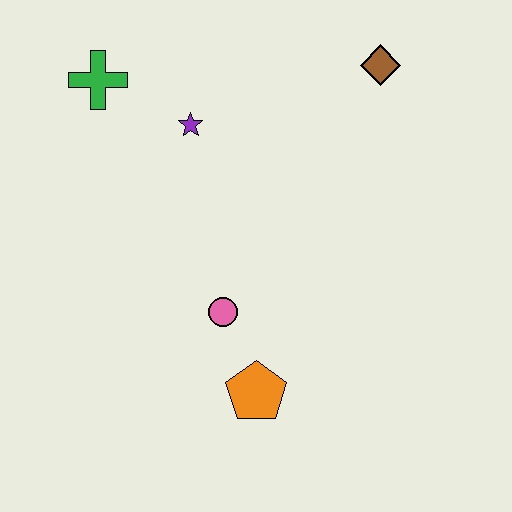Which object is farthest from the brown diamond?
The orange pentagon is farthest from the brown diamond.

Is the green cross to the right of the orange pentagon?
No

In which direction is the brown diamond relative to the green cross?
The brown diamond is to the right of the green cross.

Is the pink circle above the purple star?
No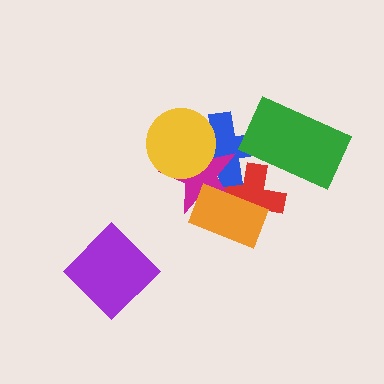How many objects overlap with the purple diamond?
0 objects overlap with the purple diamond.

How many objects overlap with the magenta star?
4 objects overlap with the magenta star.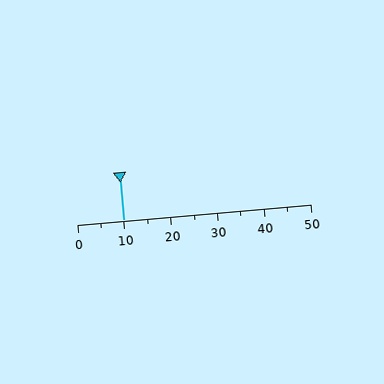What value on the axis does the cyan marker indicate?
The marker indicates approximately 10.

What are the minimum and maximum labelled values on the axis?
The axis runs from 0 to 50.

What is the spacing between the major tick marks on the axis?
The major ticks are spaced 10 apart.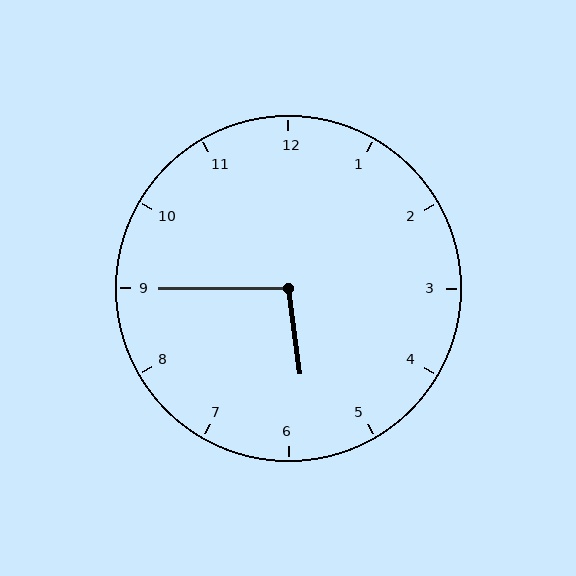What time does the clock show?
5:45.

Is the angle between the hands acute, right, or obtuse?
It is obtuse.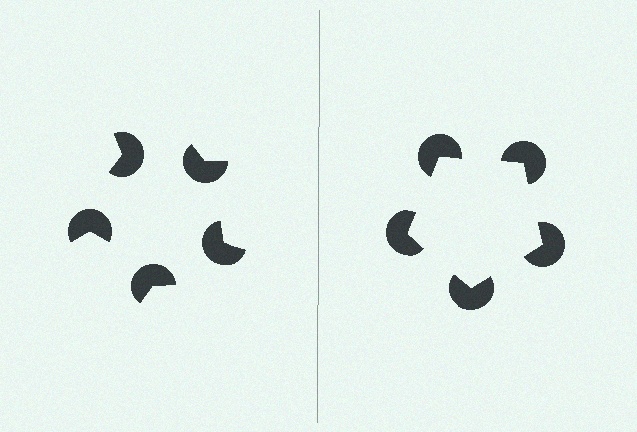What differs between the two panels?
The pac-man discs are positioned identically on both sides; only the wedge orientations differ. On the right they align to a pentagon; on the left they are misaligned.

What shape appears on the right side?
An illusory pentagon.